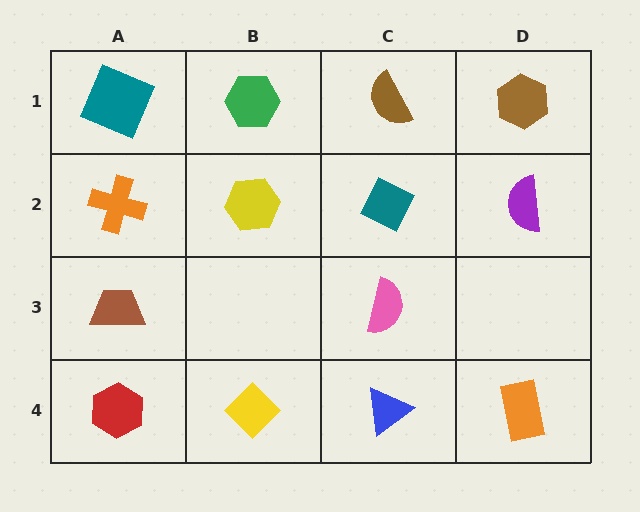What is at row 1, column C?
A brown semicircle.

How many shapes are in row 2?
4 shapes.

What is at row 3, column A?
A brown trapezoid.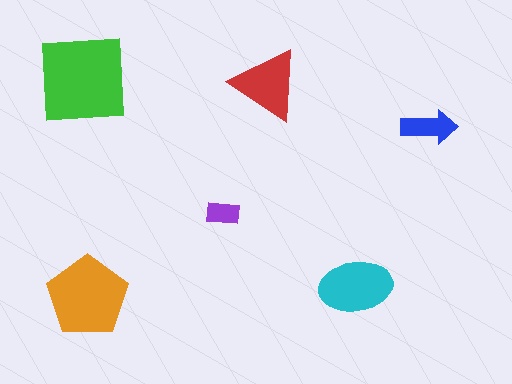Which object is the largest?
The green square.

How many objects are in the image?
There are 6 objects in the image.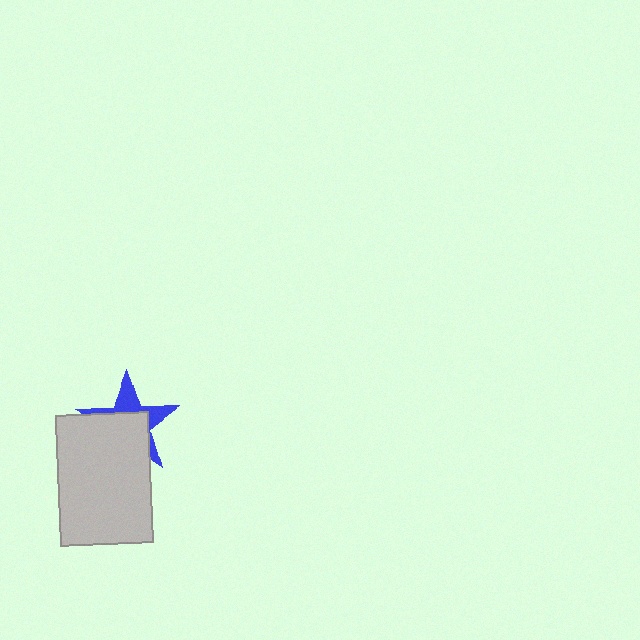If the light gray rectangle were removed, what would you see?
You would see the complete blue star.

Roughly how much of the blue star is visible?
A small part of it is visible (roughly 38%).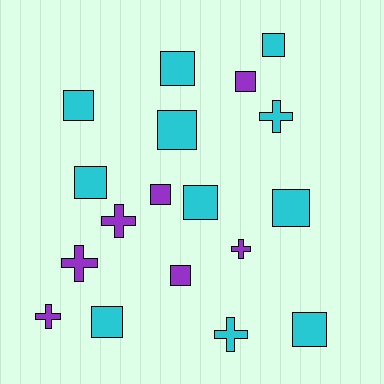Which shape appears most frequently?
Square, with 12 objects.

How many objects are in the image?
There are 18 objects.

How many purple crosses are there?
There are 4 purple crosses.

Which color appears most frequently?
Cyan, with 11 objects.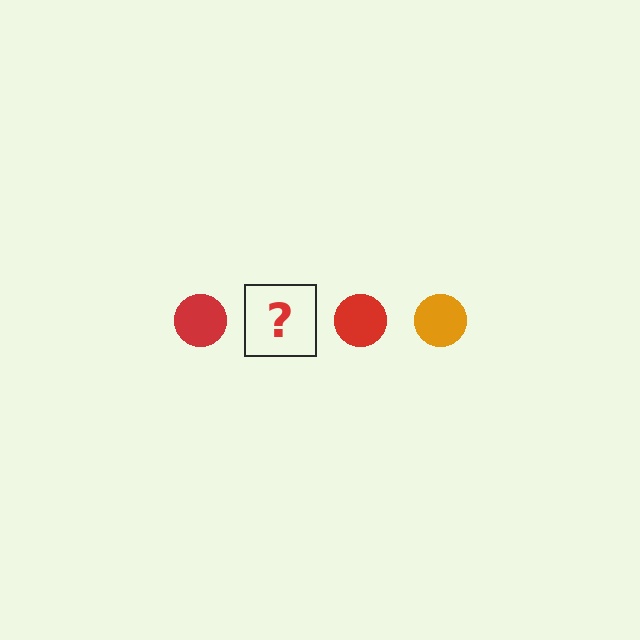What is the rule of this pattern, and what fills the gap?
The rule is that the pattern cycles through red, orange circles. The gap should be filled with an orange circle.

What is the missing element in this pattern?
The missing element is an orange circle.